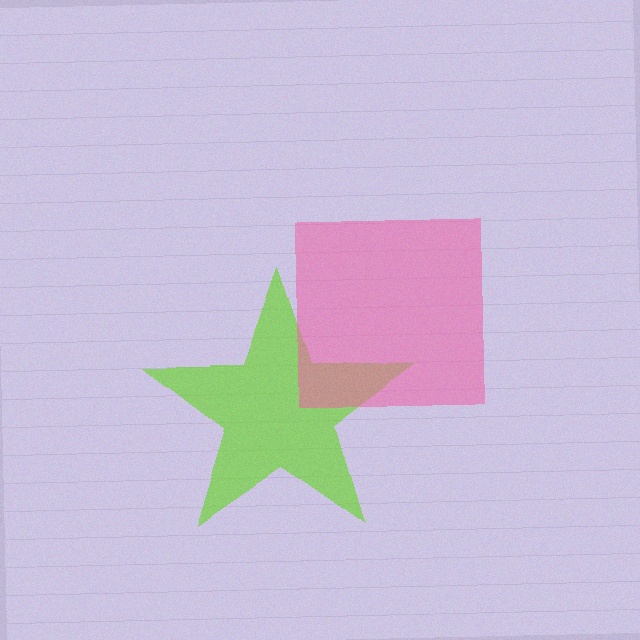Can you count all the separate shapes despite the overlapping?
Yes, there are 2 separate shapes.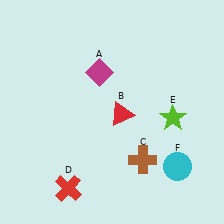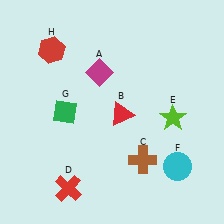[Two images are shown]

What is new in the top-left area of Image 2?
A red hexagon (H) was added in the top-left area of Image 2.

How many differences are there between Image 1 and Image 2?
There are 2 differences between the two images.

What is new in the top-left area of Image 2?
A green diamond (G) was added in the top-left area of Image 2.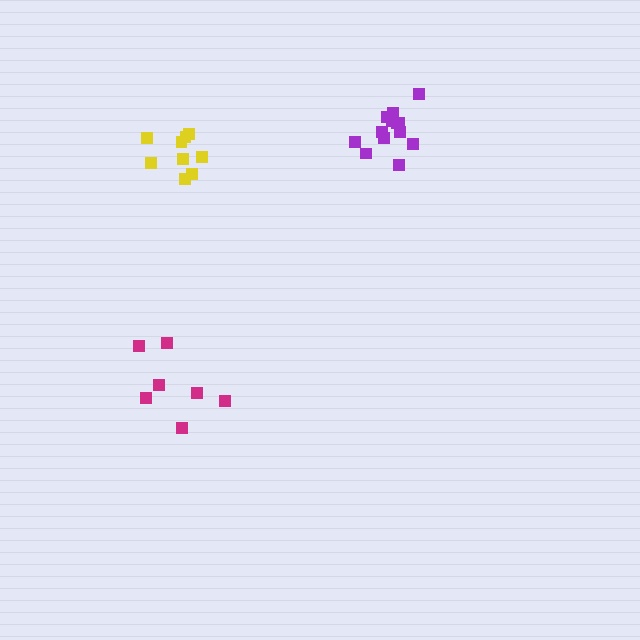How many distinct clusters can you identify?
There are 3 distinct clusters.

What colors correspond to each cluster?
The clusters are colored: magenta, purple, yellow.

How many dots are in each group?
Group 1: 7 dots, Group 2: 13 dots, Group 3: 9 dots (29 total).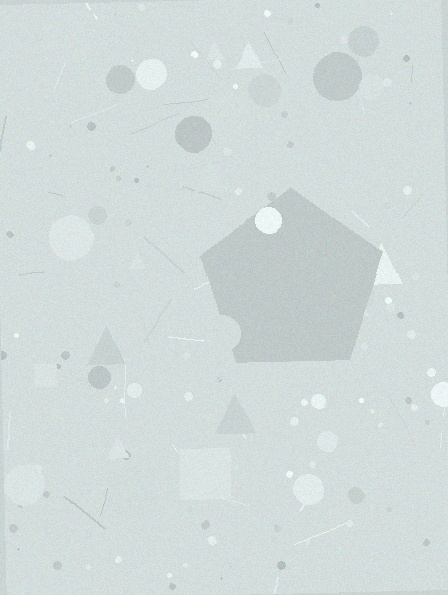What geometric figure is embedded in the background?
A pentagon is embedded in the background.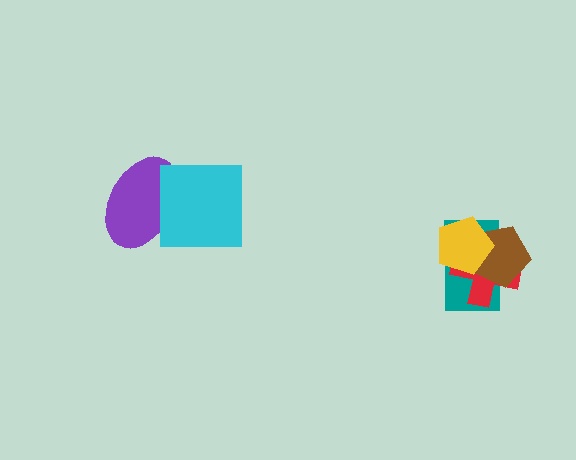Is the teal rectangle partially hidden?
Yes, it is partially covered by another shape.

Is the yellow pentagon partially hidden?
No, no other shape covers it.